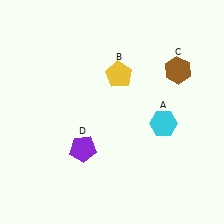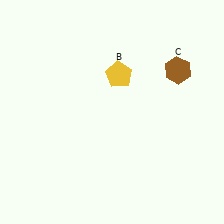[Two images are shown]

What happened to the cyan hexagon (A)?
The cyan hexagon (A) was removed in Image 2. It was in the bottom-right area of Image 1.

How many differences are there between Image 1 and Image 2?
There are 2 differences between the two images.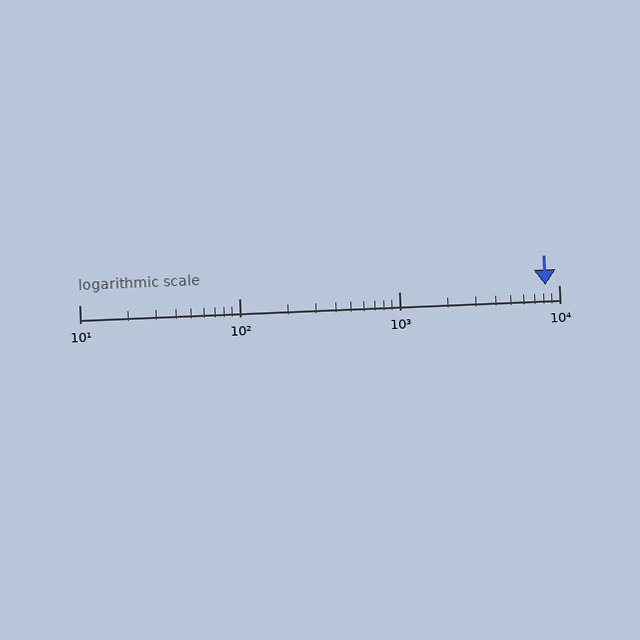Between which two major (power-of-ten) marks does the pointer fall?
The pointer is between 1000 and 10000.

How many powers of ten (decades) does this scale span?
The scale spans 3 decades, from 10 to 10000.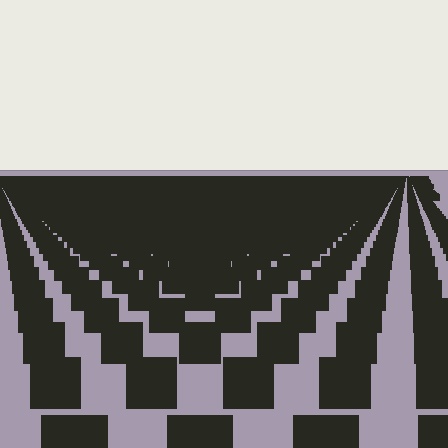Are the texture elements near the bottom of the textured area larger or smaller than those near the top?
Larger. Near the bottom, elements are closer to the viewer and appear at a bigger on-screen size.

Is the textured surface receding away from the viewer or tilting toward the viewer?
The surface is receding away from the viewer. Texture elements get smaller and denser toward the top.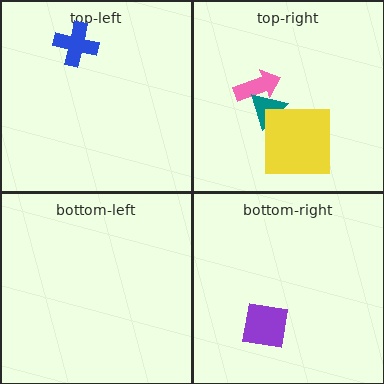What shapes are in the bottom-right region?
The purple square.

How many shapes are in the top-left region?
1.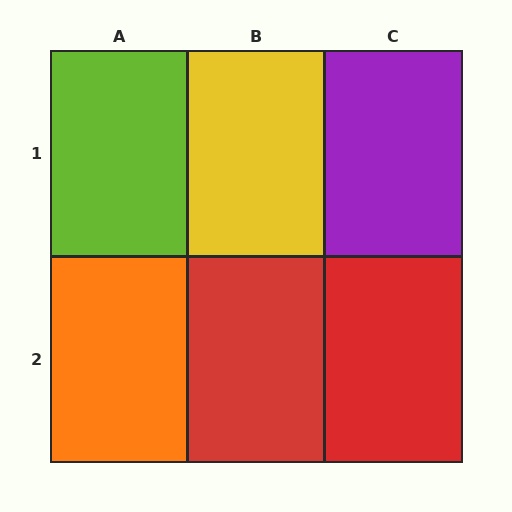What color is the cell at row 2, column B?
Red.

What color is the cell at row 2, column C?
Red.